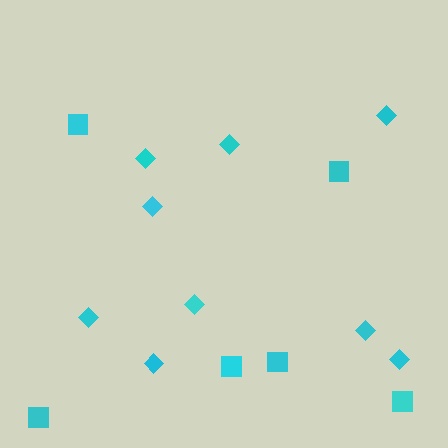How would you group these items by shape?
There are 2 groups: one group of diamonds (9) and one group of squares (6).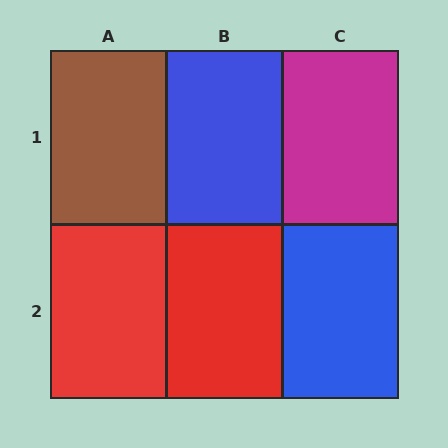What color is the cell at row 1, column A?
Brown.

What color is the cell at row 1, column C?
Magenta.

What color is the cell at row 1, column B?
Blue.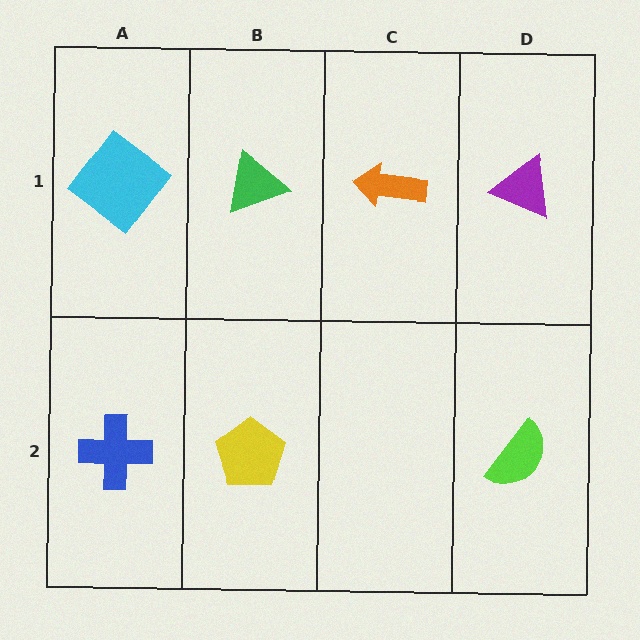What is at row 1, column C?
An orange arrow.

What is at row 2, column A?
A blue cross.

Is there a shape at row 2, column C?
No, that cell is empty.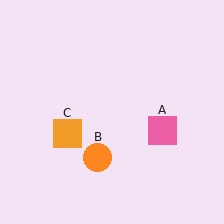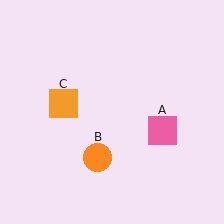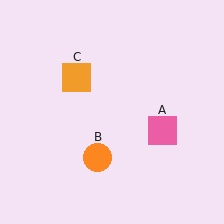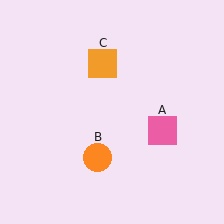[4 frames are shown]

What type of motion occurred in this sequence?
The orange square (object C) rotated clockwise around the center of the scene.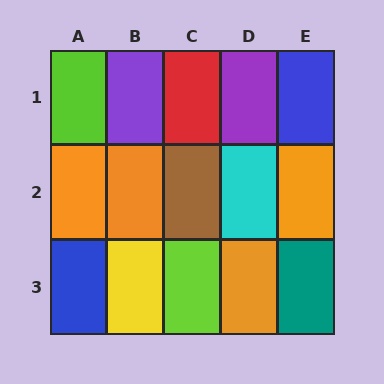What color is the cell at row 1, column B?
Purple.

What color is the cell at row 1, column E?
Blue.